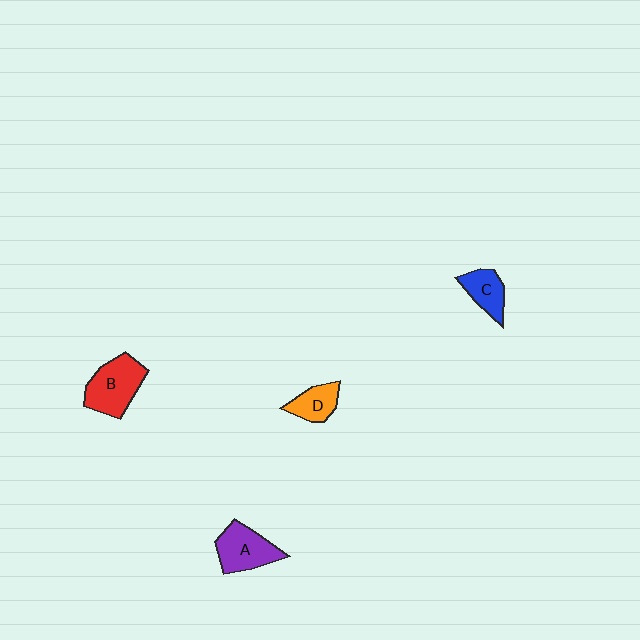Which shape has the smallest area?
Shape D (orange).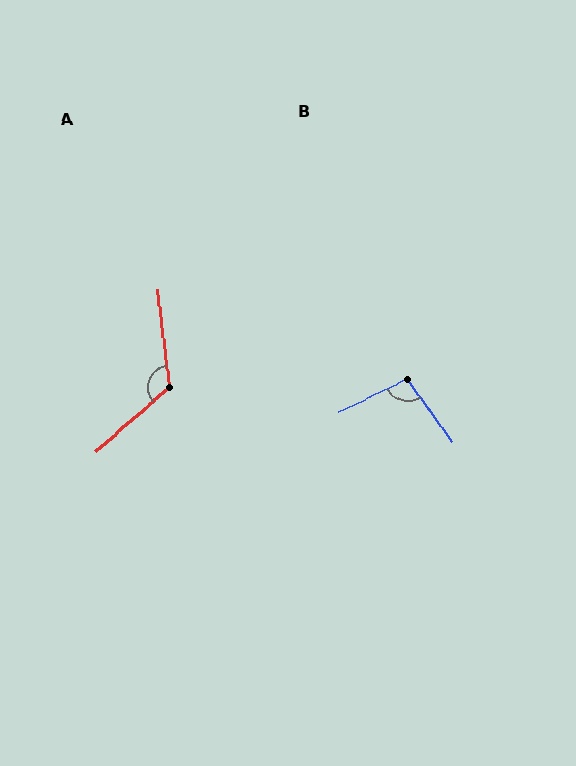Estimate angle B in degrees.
Approximately 100 degrees.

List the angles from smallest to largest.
B (100°), A (125°).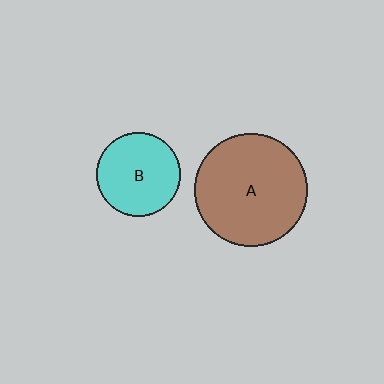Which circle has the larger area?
Circle A (brown).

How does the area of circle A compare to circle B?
Approximately 1.8 times.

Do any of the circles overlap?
No, none of the circles overlap.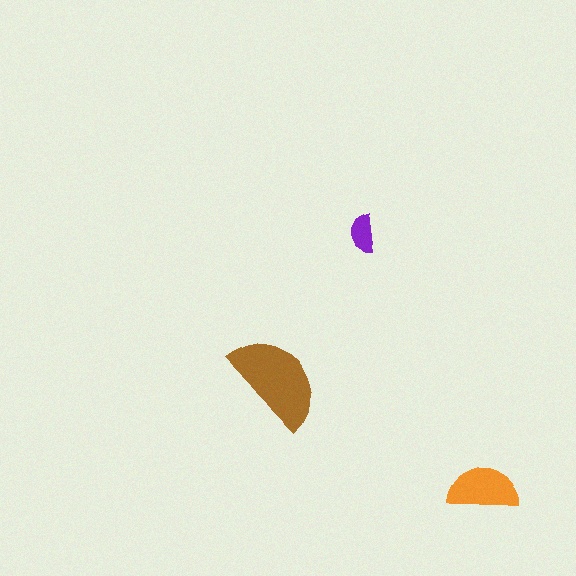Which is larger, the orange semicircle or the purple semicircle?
The orange one.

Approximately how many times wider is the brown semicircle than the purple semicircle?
About 2.5 times wider.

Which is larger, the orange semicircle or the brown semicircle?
The brown one.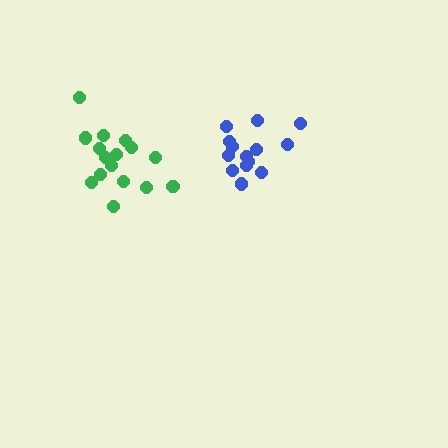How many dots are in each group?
Group 1: 16 dots, Group 2: 15 dots (31 total).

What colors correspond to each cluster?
The clusters are colored: green, blue.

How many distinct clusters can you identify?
There are 2 distinct clusters.